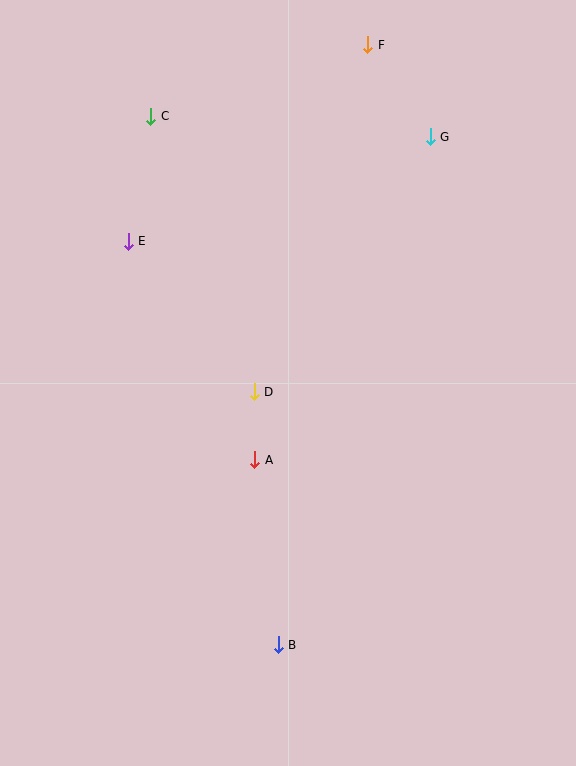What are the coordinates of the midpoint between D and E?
The midpoint between D and E is at (191, 316).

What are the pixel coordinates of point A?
Point A is at (255, 460).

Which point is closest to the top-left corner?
Point C is closest to the top-left corner.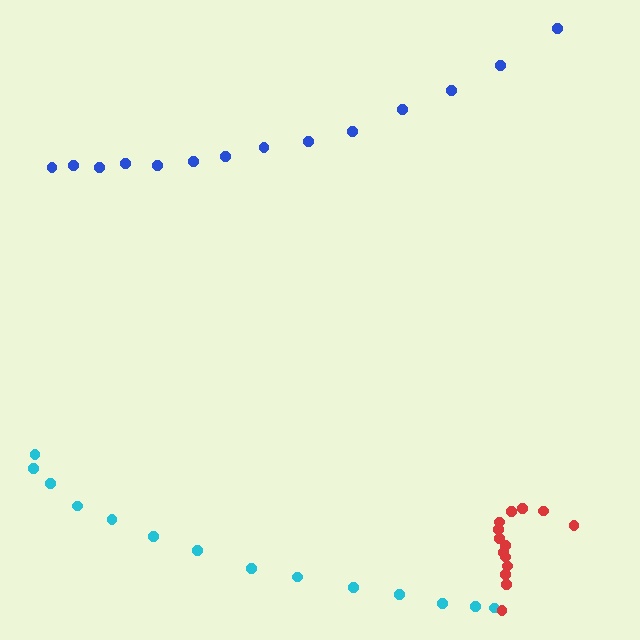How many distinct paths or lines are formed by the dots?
There are 3 distinct paths.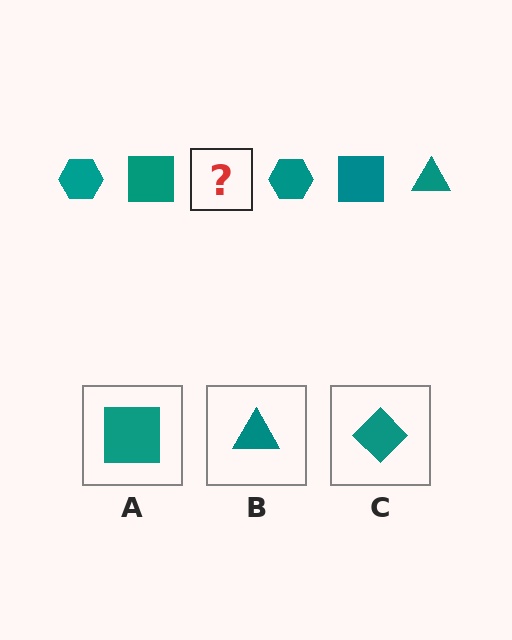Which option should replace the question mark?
Option B.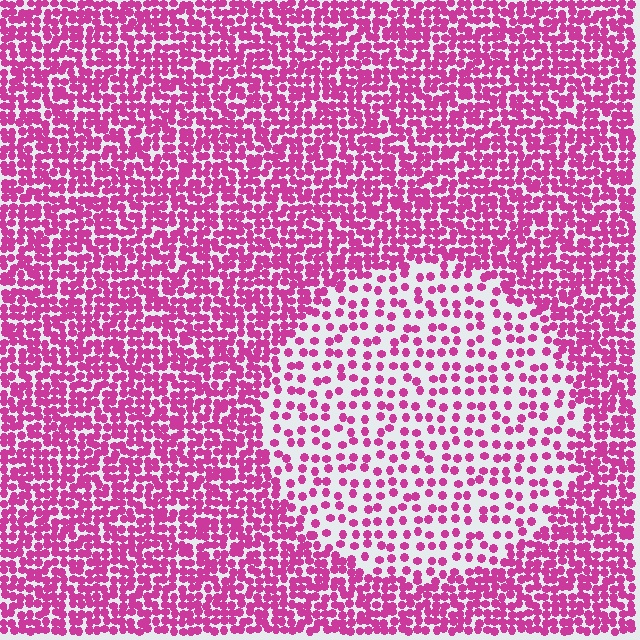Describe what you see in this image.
The image contains small magenta elements arranged at two different densities. A circle-shaped region is visible where the elements are less densely packed than the surrounding area.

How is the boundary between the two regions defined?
The boundary is defined by a change in element density (approximately 2.3x ratio). All elements are the same color, size, and shape.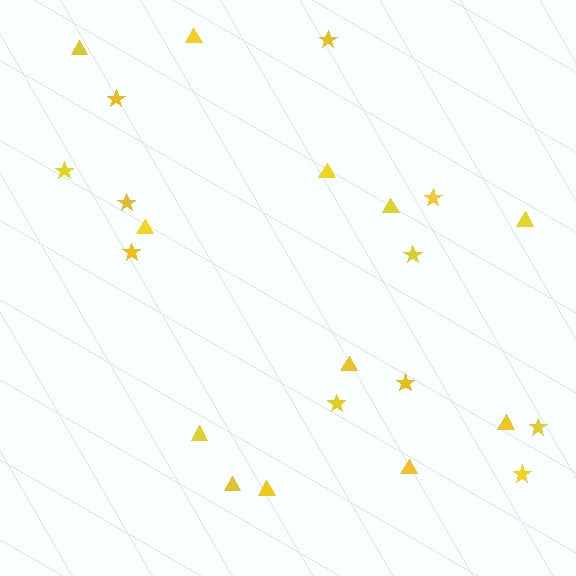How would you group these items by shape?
There are 2 groups: one group of stars (11) and one group of triangles (12).